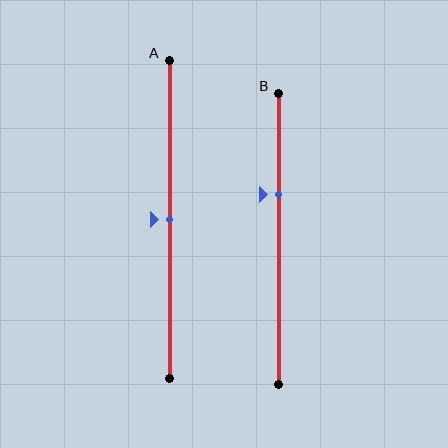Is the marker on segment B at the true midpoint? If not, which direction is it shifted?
No, the marker on segment B is shifted upward by about 15% of the segment length.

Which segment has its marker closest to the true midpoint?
Segment A has its marker closest to the true midpoint.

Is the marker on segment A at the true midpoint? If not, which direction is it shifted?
Yes, the marker on segment A is at the true midpoint.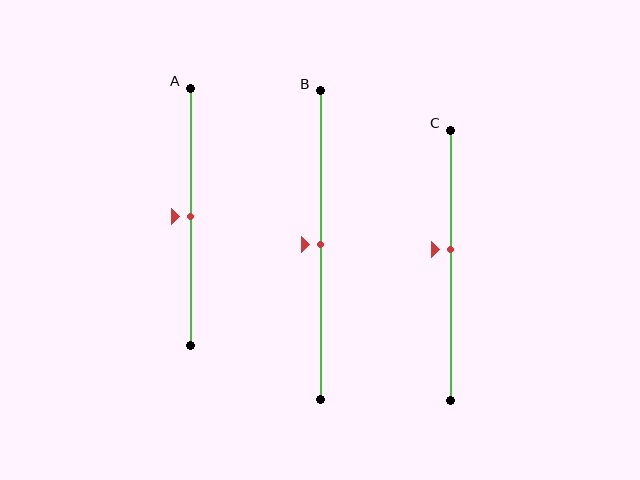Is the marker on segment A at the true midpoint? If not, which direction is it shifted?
Yes, the marker on segment A is at the true midpoint.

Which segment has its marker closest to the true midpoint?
Segment A has its marker closest to the true midpoint.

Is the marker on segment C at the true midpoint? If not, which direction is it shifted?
No, the marker on segment C is shifted upward by about 6% of the segment length.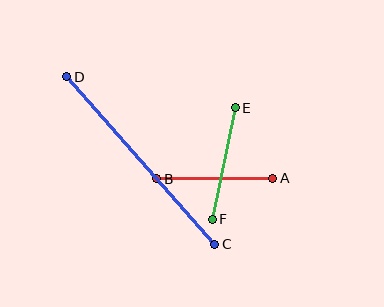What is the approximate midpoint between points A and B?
The midpoint is at approximately (215, 179) pixels.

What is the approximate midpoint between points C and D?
The midpoint is at approximately (141, 161) pixels.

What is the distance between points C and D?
The distance is approximately 223 pixels.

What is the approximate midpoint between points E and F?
The midpoint is at approximately (224, 163) pixels.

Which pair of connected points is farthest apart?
Points C and D are farthest apart.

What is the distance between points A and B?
The distance is approximately 116 pixels.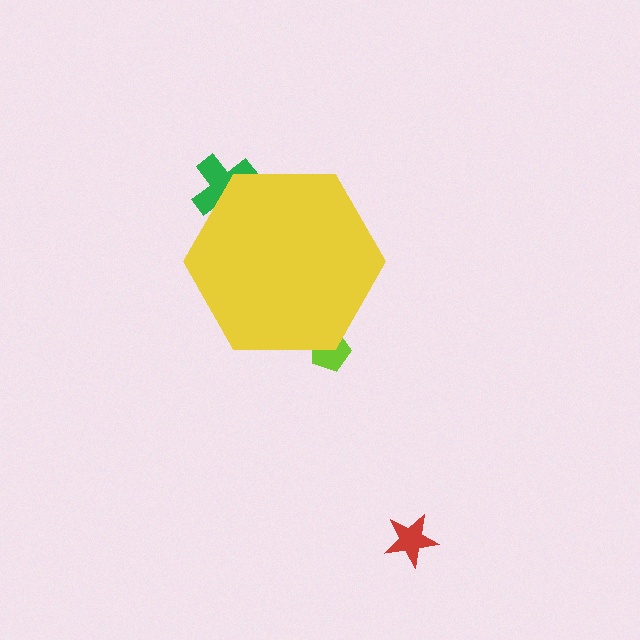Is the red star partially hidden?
No, the red star is fully visible.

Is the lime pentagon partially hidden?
Yes, the lime pentagon is partially hidden behind the yellow hexagon.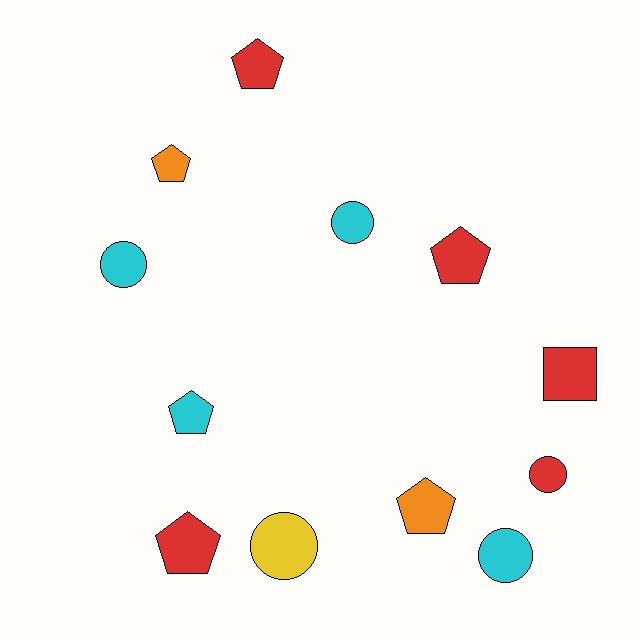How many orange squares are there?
There are no orange squares.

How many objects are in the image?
There are 12 objects.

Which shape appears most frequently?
Pentagon, with 6 objects.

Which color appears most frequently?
Red, with 5 objects.